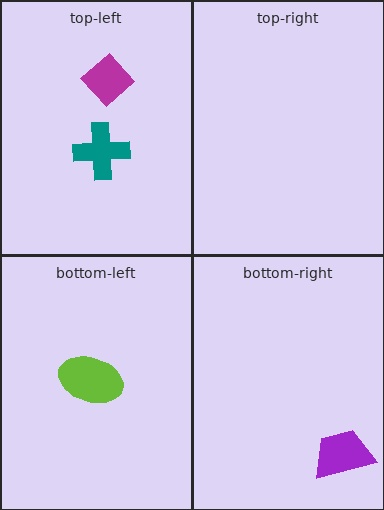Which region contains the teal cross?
The top-left region.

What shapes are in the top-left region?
The magenta diamond, the teal cross.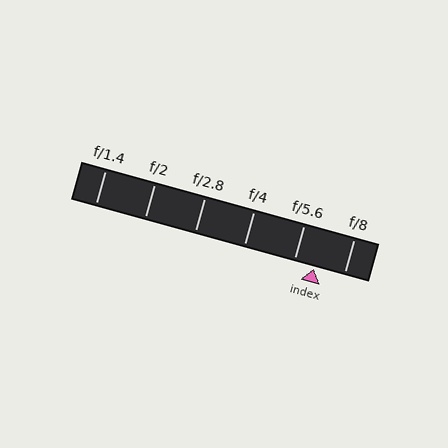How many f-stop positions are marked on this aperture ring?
There are 6 f-stop positions marked.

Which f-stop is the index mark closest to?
The index mark is closest to f/5.6.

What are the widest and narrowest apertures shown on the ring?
The widest aperture shown is f/1.4 and the narrowest is f/8.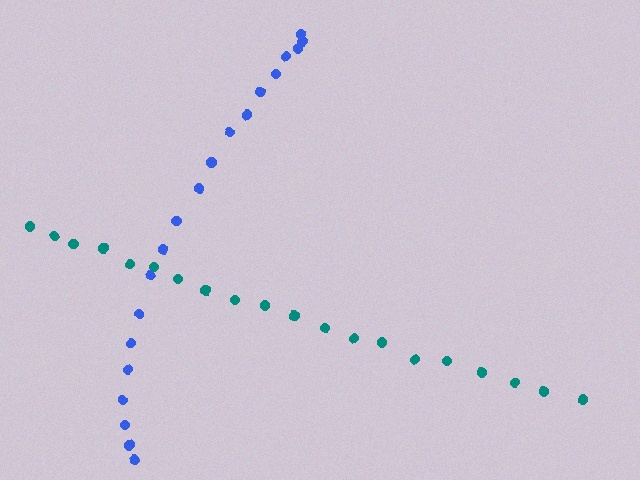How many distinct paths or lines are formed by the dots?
There are 2 distinct paths.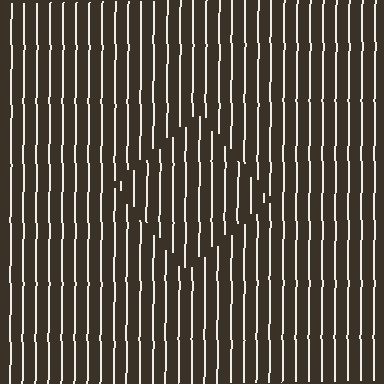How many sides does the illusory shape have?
4 sides — the line-ends trace a square.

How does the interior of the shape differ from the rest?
The interior of the shape contains the same grating, shifted by half a period — the contour is defined by the phase discontinuity where line-ends from the inner and outer gratings abut.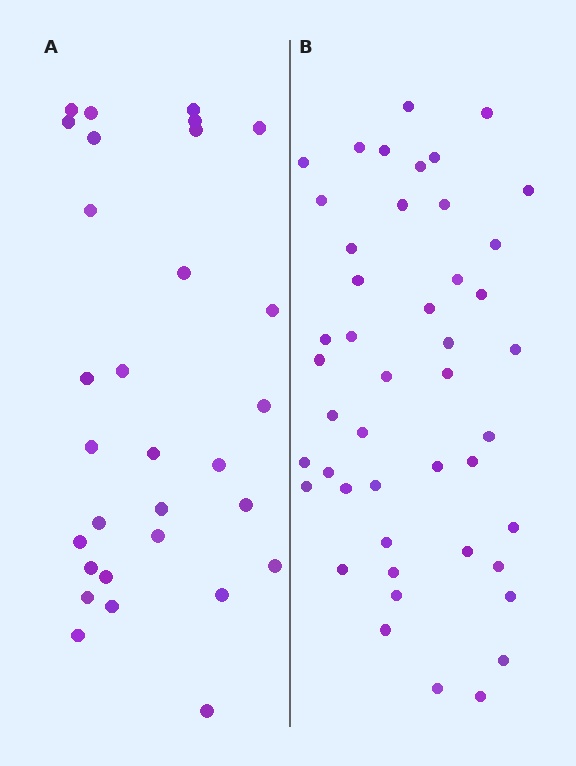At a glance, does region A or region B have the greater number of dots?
Region B (the right region) has more dots.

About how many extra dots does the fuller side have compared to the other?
Region B has approximately 15 more dots than region A.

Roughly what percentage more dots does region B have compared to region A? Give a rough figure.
About 55% more.